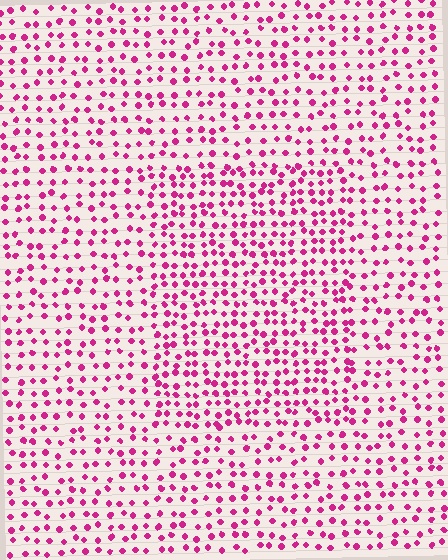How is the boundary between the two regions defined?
The boundary is defined by a change in element density (approximately 1.5x ratio). All elements are the same color, size, and shape.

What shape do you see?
I see a rectangle.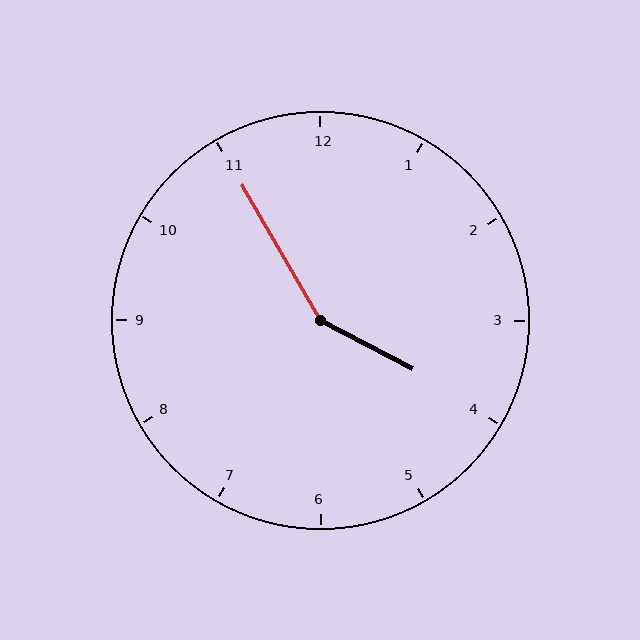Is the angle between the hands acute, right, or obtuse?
It is obtuse.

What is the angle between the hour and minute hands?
Approximately 148 degrees.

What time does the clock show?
3:55.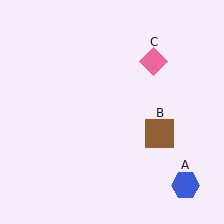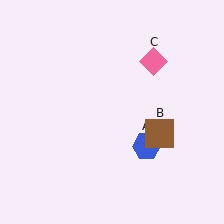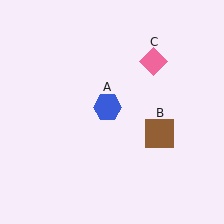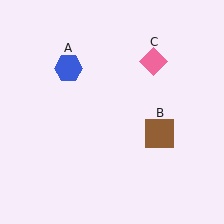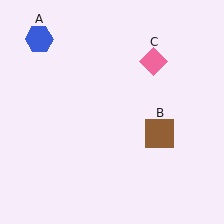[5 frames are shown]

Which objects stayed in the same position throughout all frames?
Brown square (object B) and pink diamond (object C) remained stationary.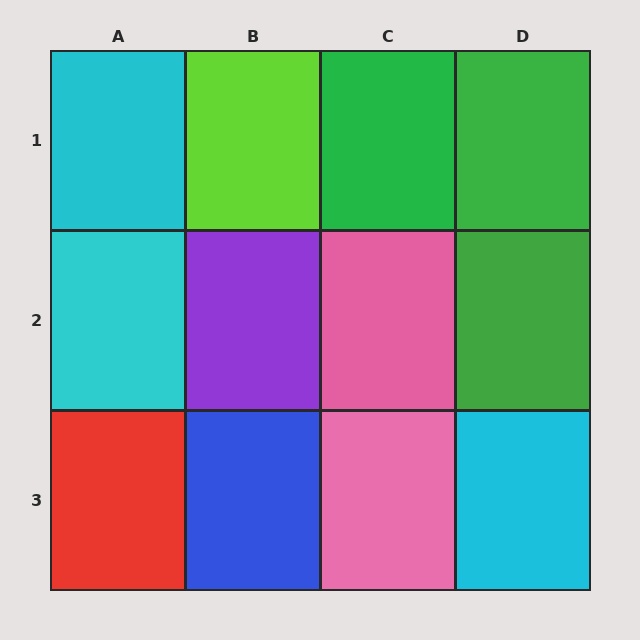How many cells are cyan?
3 cells are cyan.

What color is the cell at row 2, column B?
Purple.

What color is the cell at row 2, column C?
Pink.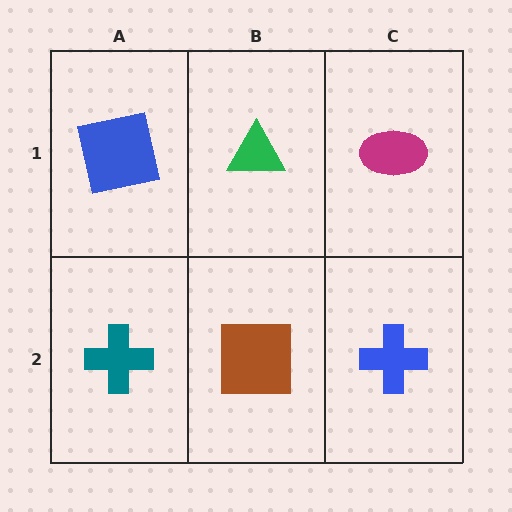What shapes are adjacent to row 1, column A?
A teal cross (row 2, column A), a green triangle (row 1, column B).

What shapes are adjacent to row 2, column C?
A magenta ellipse (row 1, column C), a brown square (row 2, column B).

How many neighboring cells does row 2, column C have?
2.